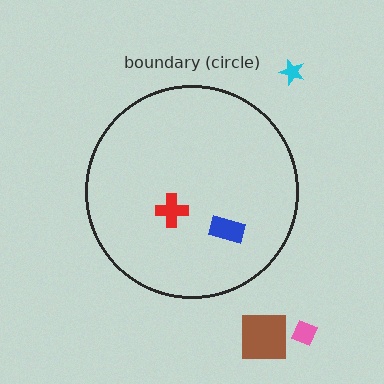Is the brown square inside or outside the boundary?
Outside.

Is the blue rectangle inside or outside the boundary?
Inside.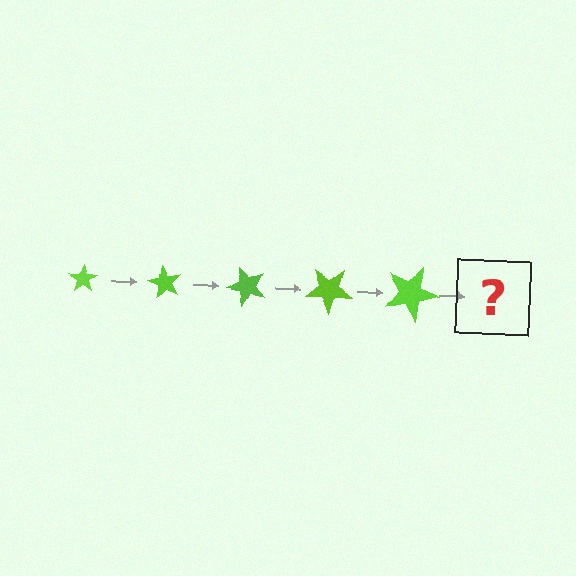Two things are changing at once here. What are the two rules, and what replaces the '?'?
The two rules are that the star grows larger each step and it rotates 60 degrees each step. The '?' should be a star, larger than the previous one and rotated 300 degrees from the start.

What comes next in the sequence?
The next element should be a star, larger than the previous one and rotated 300 degrees from the start.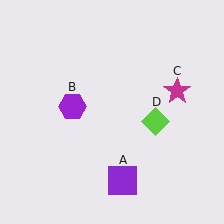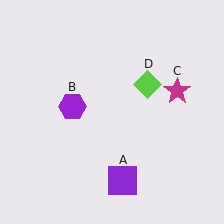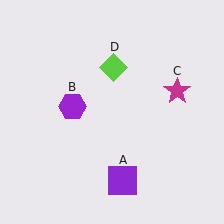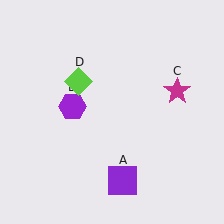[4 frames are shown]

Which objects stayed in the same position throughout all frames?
Purple square (object A) and purple hexagon (object B) and magenta star (object C) remained stationary.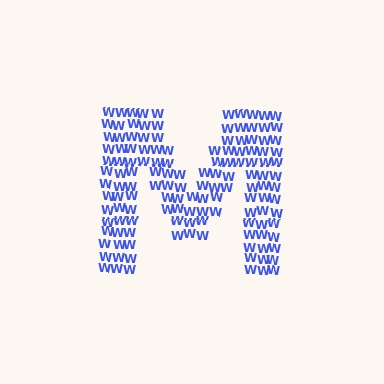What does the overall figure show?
The overall figure shows the letter M.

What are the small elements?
The small elements are letter W's.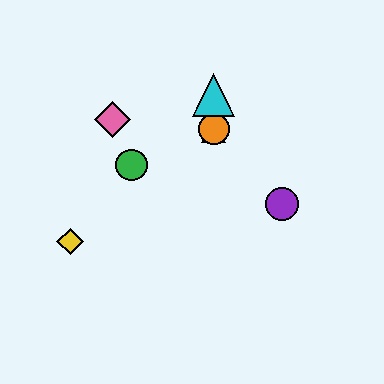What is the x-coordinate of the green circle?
The green circle is at x≈131.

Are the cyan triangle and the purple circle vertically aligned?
No, the cyan triangle is at x≈214 and the purple circle is at x≈282.